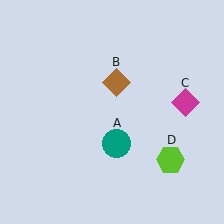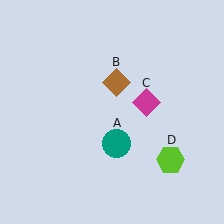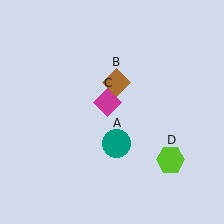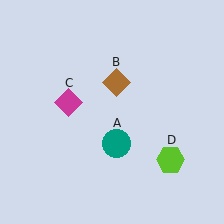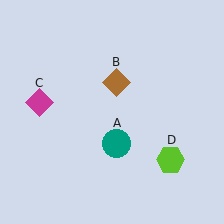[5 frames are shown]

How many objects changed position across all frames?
1 object changed position: magenta diamond (object C).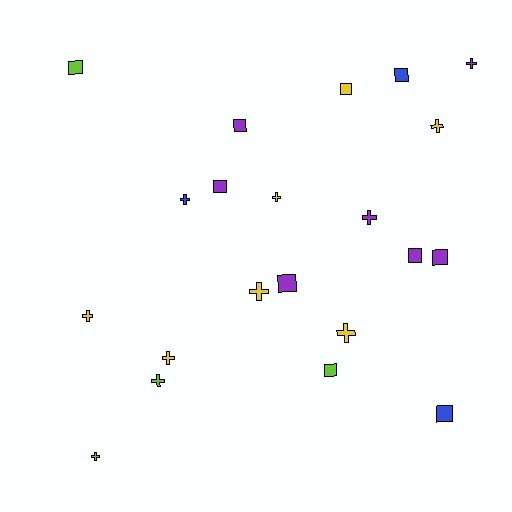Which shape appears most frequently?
Cross, with 11 objects.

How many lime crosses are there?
There are 2 lime crosses.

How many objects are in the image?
There are 21 objects.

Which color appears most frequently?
Purple, with 7 objects.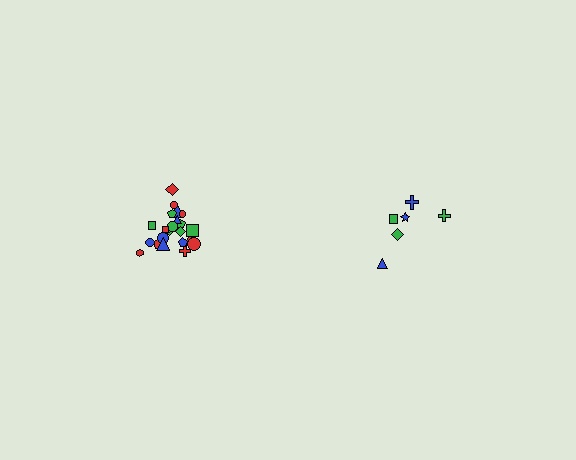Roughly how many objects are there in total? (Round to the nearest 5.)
Roughly 30 objects in total.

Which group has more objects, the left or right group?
The left group.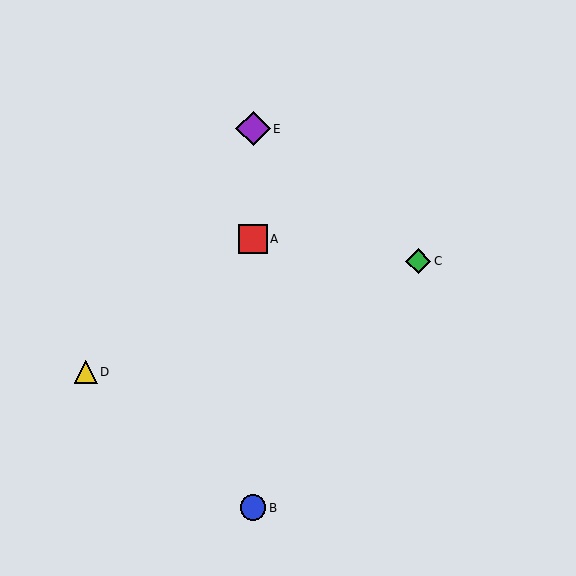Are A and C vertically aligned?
No, A is at x≈253 and C is at x≈418.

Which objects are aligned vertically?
Objects A, B, E are aligned vertically.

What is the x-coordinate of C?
Object C is at x≈418.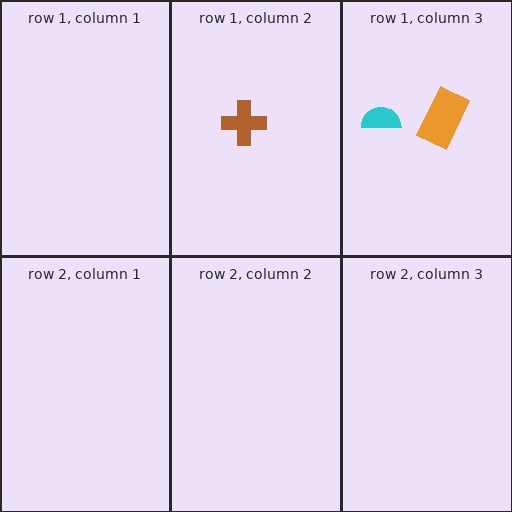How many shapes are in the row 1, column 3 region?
2.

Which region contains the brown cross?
The row 1, column 2 region.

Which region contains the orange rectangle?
The row 1, column 3 region.